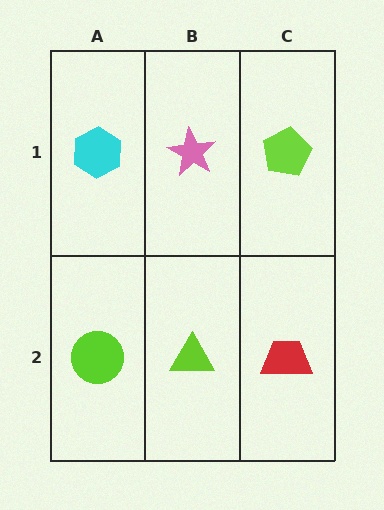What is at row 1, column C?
A lime pentagon.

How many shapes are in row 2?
3 shapes.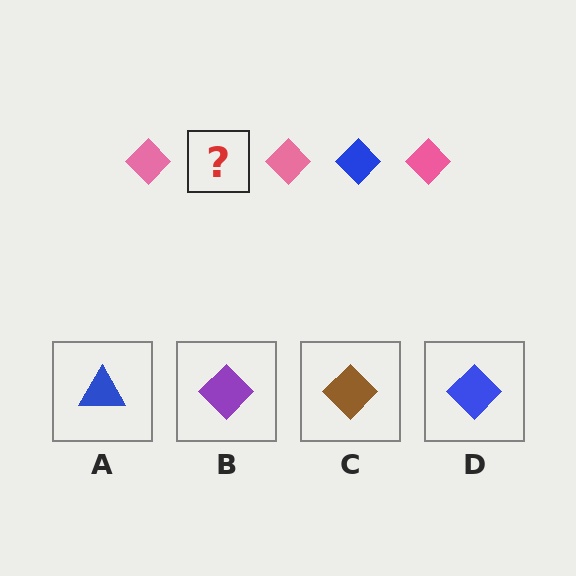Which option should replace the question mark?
Option D.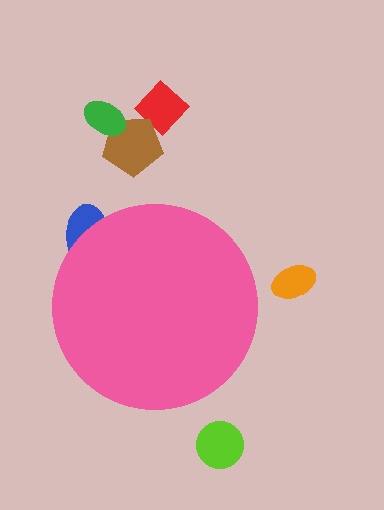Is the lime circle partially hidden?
No, the lime circle is fully visible.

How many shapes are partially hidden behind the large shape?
1 shape is partially hidden.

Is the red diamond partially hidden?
No, the red diamond is fully visible.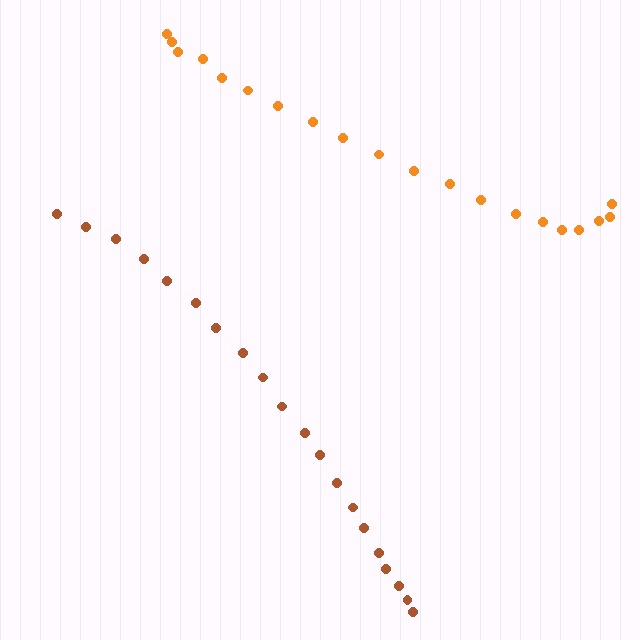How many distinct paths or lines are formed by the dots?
There are 2 distinct paths.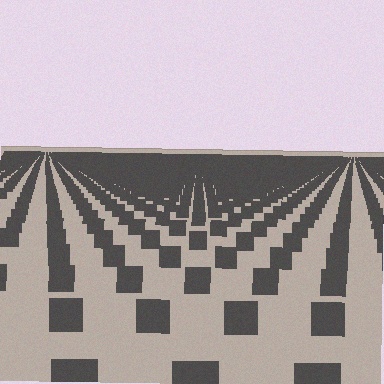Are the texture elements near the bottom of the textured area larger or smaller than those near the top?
Larger. Near the bottom, elements are closer to the viewer and appear at a bigger on-screen size.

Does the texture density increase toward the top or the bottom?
Density increases toward the top.